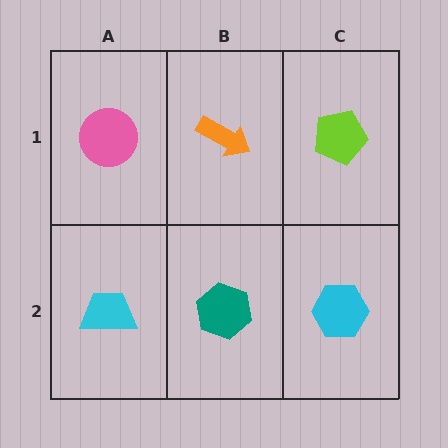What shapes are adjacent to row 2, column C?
A lime pentagon (row 1, column C), a teal hexagon (row 2, column B).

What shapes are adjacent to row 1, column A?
A cyan trapezoid (row 2, column A), an orange arrow (row 1, column B).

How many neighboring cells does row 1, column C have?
2.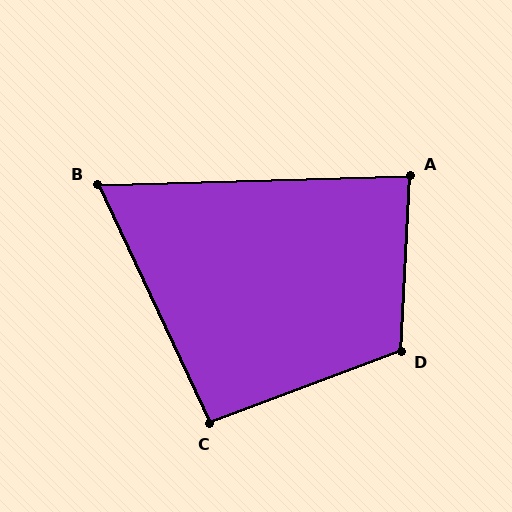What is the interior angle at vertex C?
Approximately 94 degrees (approximately right).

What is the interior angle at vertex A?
Approximately 86 degrees (approximately right).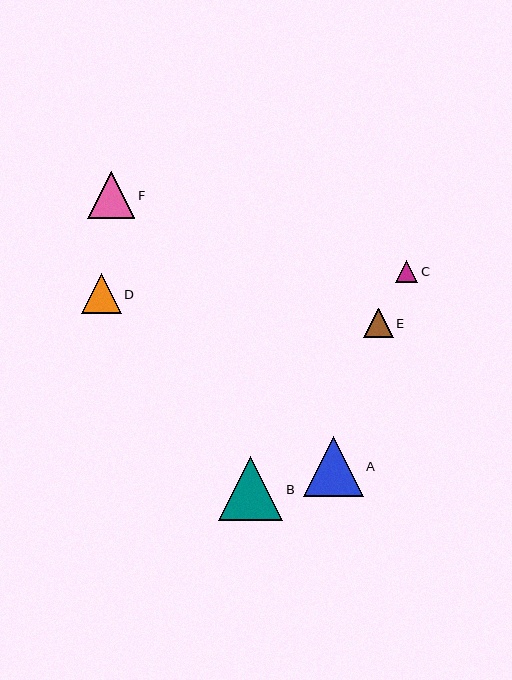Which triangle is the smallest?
Triangle C is the smallest with a size of approximately 22 pixels.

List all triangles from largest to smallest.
From largest to smallest: B, A, F, D, E, C.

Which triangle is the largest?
Triangle B is the largest with a size of approximately 64 pixels.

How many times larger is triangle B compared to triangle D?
Triangle B is approximately 1.6 times the size of triangle D.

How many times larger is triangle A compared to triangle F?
Triangle A is approximately 1.3 times the size of triangle F.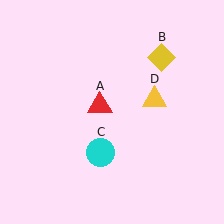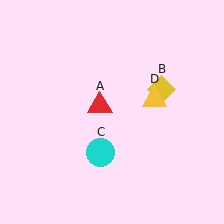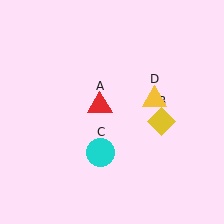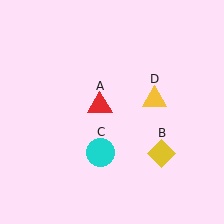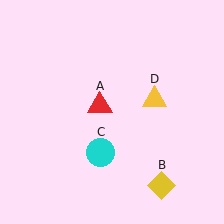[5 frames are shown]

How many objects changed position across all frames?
1 object changed position: yellow diamond (object B).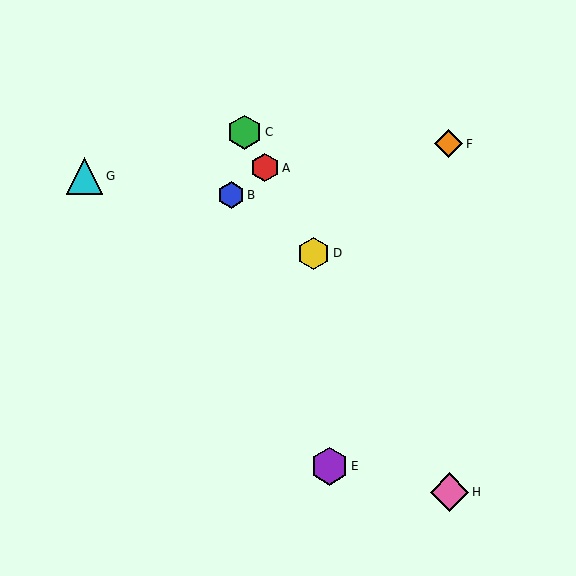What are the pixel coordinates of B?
Object B is at (231, 195).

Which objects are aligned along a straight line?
Objects A, C, D, H are aligned along a straight line.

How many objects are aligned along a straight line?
4 objects (A, C, D, H) are aligned along a straight line.